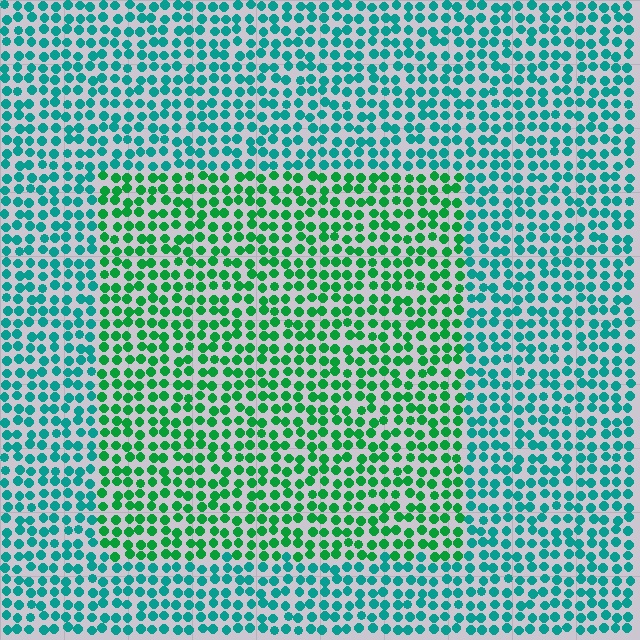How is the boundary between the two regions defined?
The boundary is defined purely by a slight shift in hue (about 37 degrees). Spacing, size, and orientation are identical on both sides.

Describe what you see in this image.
The image is filled with small teal elements in a uniform arrangement. A rectangle-shaped region is visible where the elements are tinted to a slightly different hue, forming a subtle color boundary.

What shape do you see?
I see a rectangle.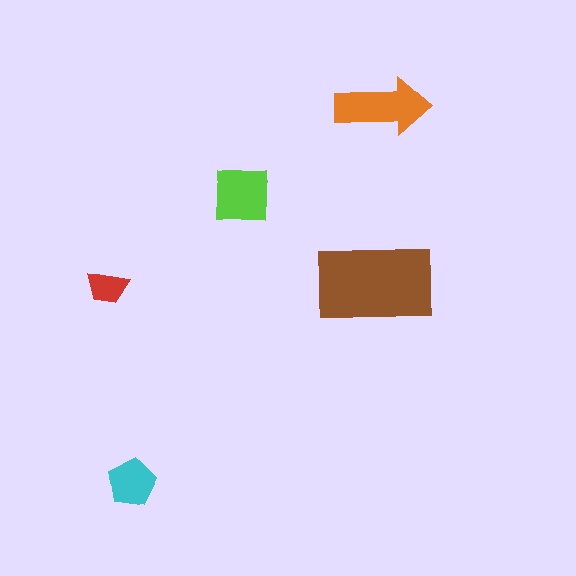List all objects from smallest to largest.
The red trapezoid, the cyan pentagon, the lime square, the orange arrow, the brown rectangle.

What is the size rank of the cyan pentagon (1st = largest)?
4th.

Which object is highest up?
The orange arrow is topmost.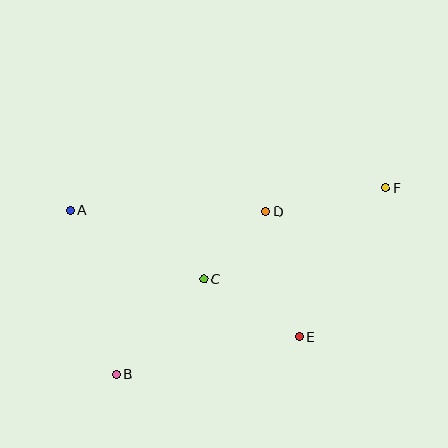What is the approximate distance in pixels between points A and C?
The distance between A and C is approximately 150 pixels.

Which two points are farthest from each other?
Points B and F are farthest from each other.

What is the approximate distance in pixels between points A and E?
The distance between A and E is approximately 261 pixels.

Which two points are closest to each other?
Points C and D are closest to each other.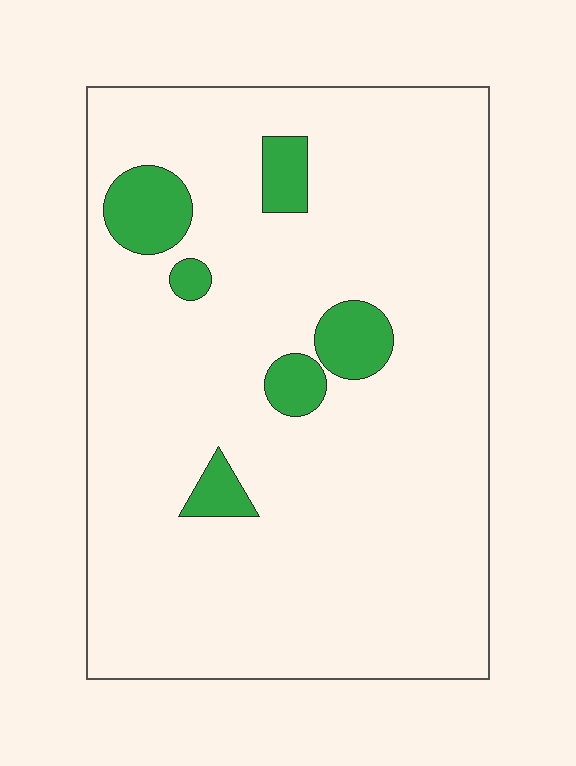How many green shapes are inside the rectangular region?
6.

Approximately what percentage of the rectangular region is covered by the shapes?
Approximately 10%.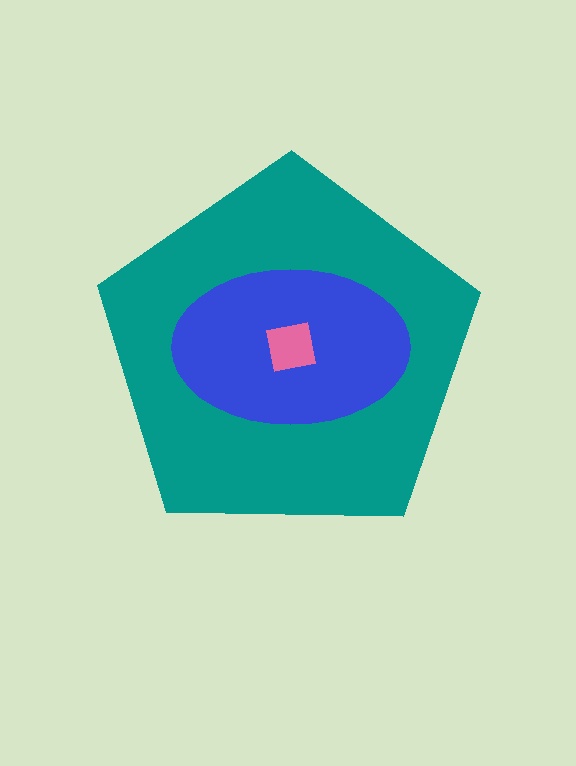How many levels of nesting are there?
3.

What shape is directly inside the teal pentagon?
The blue ellipse.